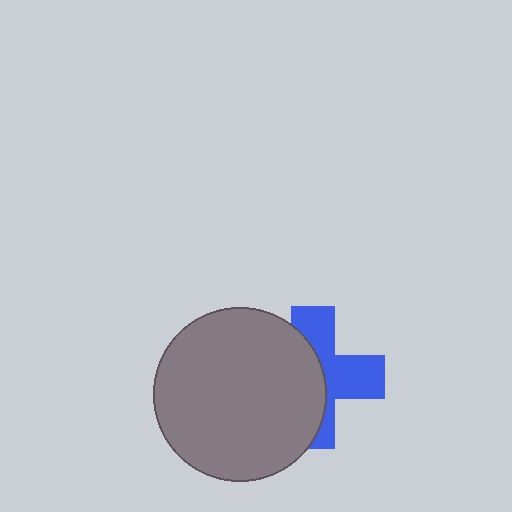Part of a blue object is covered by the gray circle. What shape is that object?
It is a cross.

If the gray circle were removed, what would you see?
You would see the complete blue cross.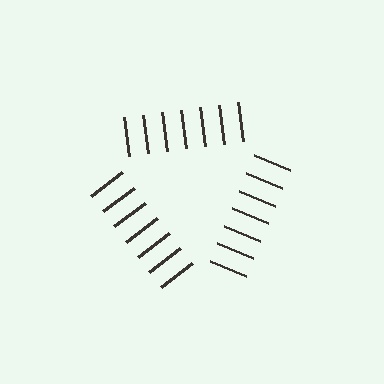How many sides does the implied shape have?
3 sides — the line-ends trace a triangle.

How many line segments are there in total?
21 — 7 along each of the 3 edges.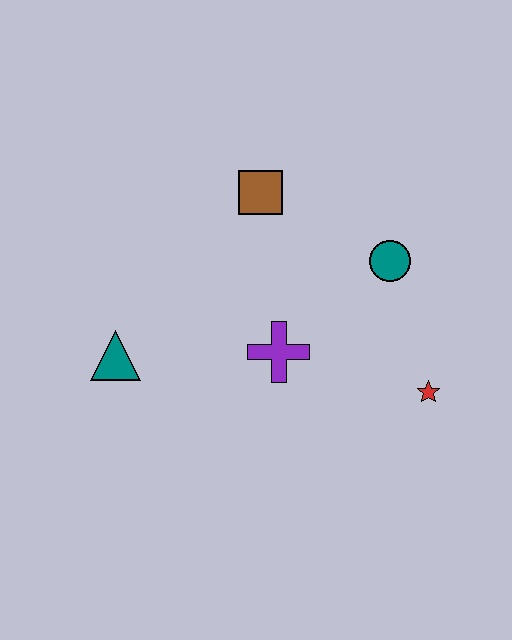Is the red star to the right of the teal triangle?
Yes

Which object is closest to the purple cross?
The teal circle is closest to the purple cross.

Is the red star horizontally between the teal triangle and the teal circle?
No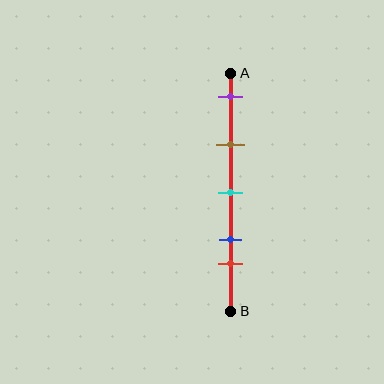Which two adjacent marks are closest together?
The blue and red marks are the closest adjacent pair.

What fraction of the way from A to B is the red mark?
The red mark is approximately 80% (0.8) of the way from A to B.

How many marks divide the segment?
There are 5 marks dividing the segment.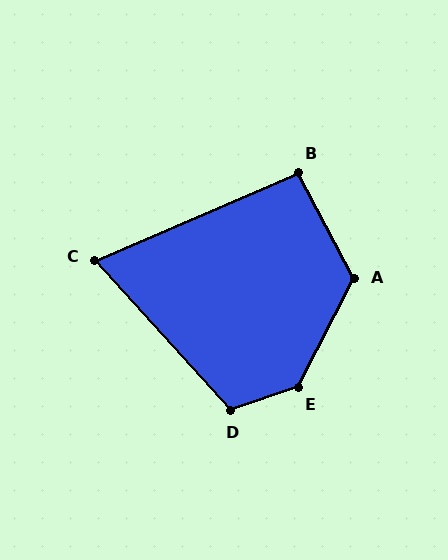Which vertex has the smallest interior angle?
C, at approximately 71 degrees.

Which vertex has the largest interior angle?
E, at approximately 136 degrees.